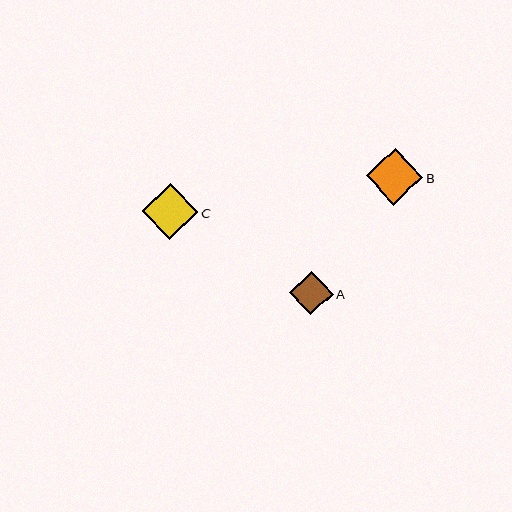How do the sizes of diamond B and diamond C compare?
Diamond B and diamond C are approximately the same size.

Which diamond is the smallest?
Diamond A is the smallest with a size of approximately 43 pixels.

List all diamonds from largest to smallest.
From largest to smallest: B, C, A.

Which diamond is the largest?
Diamond B is the largest with a size of approximately 57 pixels.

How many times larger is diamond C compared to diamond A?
Diamond C is approximately 1.3 times the size of diamond A.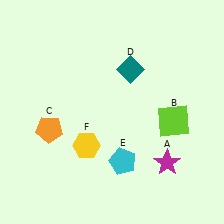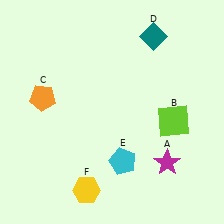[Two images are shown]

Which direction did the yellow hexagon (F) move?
The yellow hexagon (F) moved down.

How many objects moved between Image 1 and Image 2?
3 objects moved between the two images.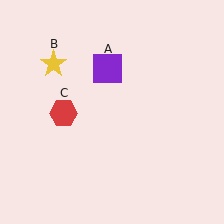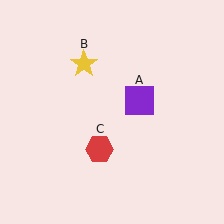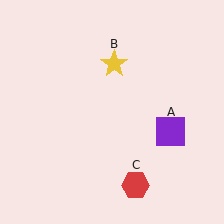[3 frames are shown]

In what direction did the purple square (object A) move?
The purple square (object A) moved down and to the right.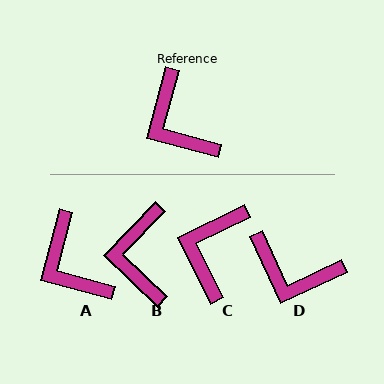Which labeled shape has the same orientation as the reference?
A.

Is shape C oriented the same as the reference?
No, it is off by about 49 degrees.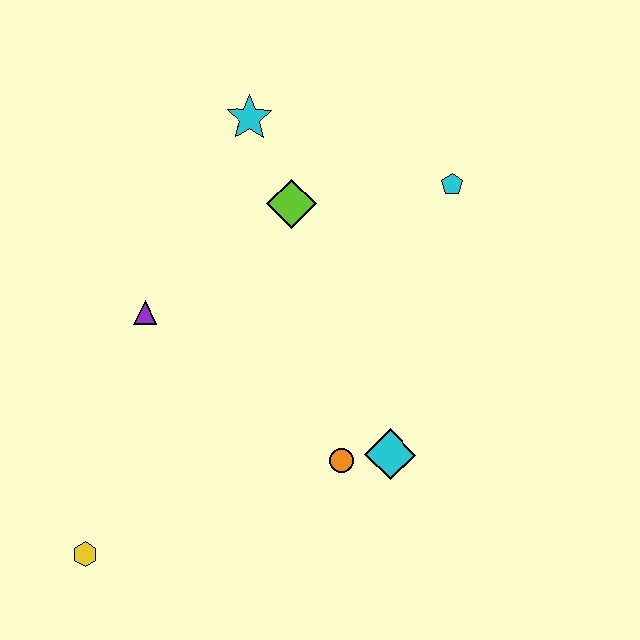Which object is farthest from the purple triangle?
The cyan pentagon is farthest from the purple triangle.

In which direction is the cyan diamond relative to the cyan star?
The cyan diamond is below the cyan star.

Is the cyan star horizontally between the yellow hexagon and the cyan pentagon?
Yes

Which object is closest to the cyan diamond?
The orange circle is closest to the cyan diamond.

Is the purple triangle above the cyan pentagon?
No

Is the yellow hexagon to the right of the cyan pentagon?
No